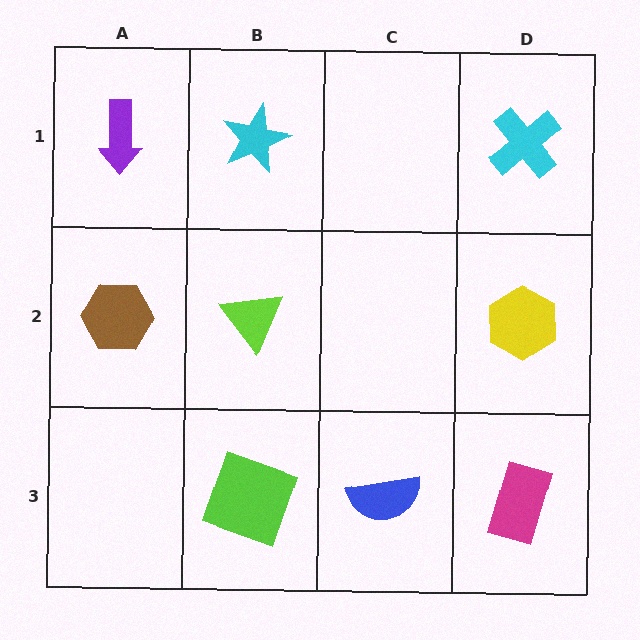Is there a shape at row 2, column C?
No, that cell is empty.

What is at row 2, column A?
A brown hexagon.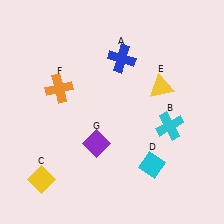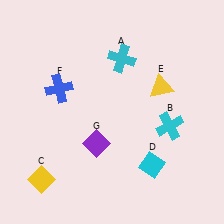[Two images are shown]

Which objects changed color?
A changed from blue to cyan. F changed from orange to blue.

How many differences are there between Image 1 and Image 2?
There are 2 differences between the two images.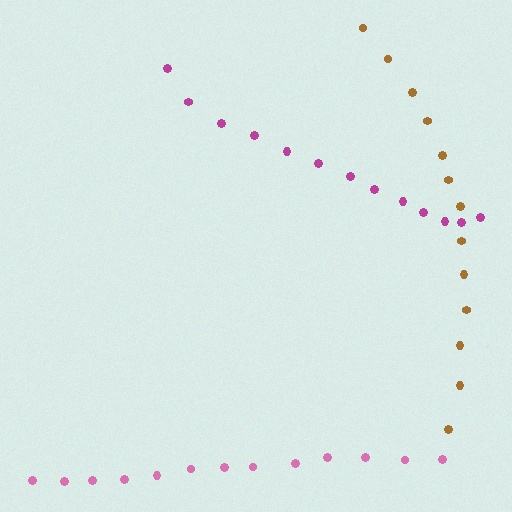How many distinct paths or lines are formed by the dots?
There are 3 distinct paths.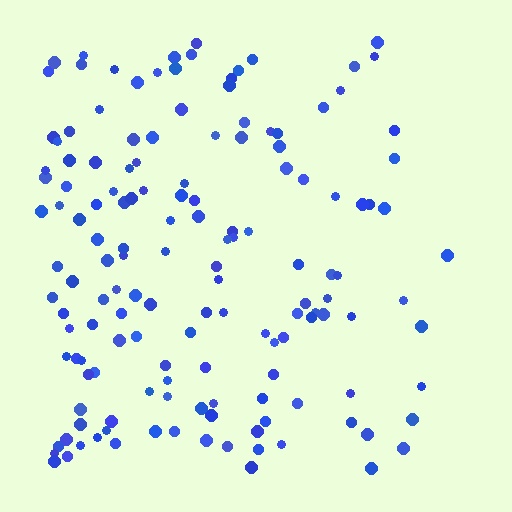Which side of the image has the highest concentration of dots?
The left.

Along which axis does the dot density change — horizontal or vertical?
Horizontal.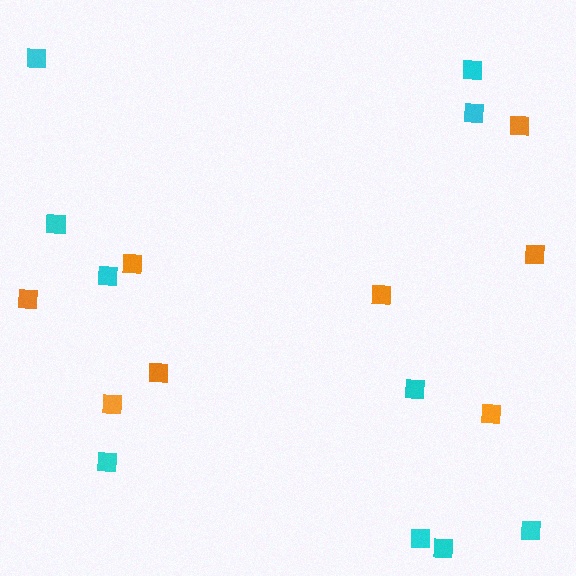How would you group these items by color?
There are 2 groups: one group of orange squares (8) and one group of cyan squares (10).